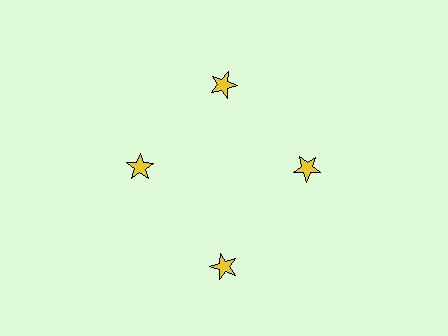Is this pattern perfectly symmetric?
No. The 4 yellow stars are arranged in a ring, but one element near the 6 o'clock position is pushed outward from the center, breaking the 4-fold rotational symmetry.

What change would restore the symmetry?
The symmetry would be restored by moving it inward, back onto the ring so that all 4 stars sit at equal angles and equal distance from the center.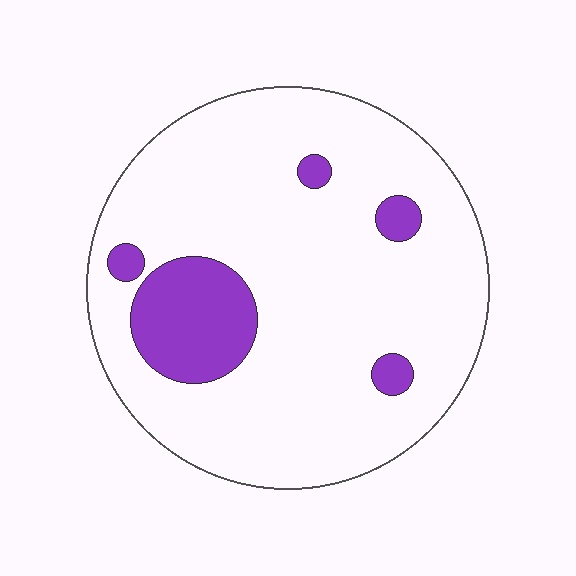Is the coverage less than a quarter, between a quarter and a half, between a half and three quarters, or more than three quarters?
Less than a quarter.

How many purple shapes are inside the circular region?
5.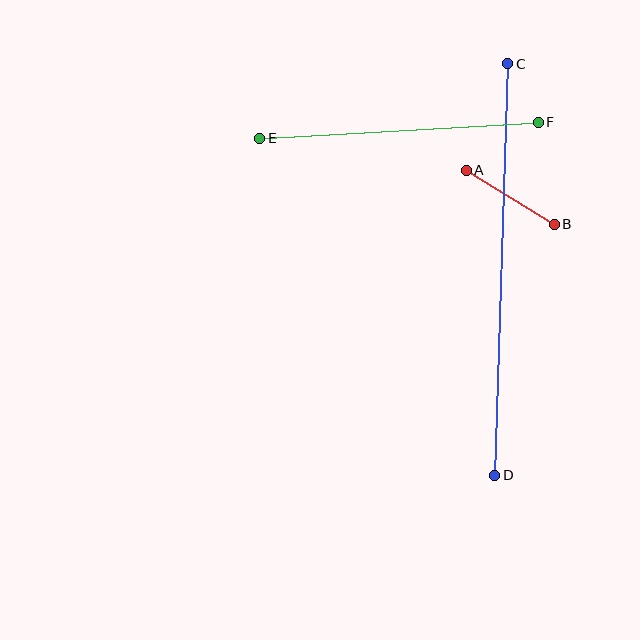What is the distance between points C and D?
The distance is approximately 412 pixels.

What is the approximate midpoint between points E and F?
The midpoint is at approximately (399, 130) pixels.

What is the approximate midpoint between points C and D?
The midpoint is at approximately (501, 270) pixels.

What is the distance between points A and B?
The distance is approximately 104 pixels.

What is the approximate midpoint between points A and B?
The midpoint is at approximately (510, 197) pixels.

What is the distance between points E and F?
The distance is approximately 279 pixels.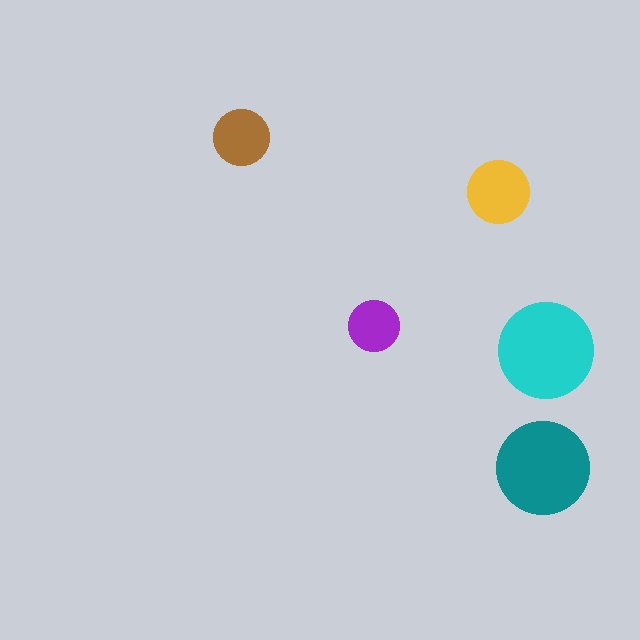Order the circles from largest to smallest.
the cyan one, the teal one, the yellow one, the brown one, the purple one.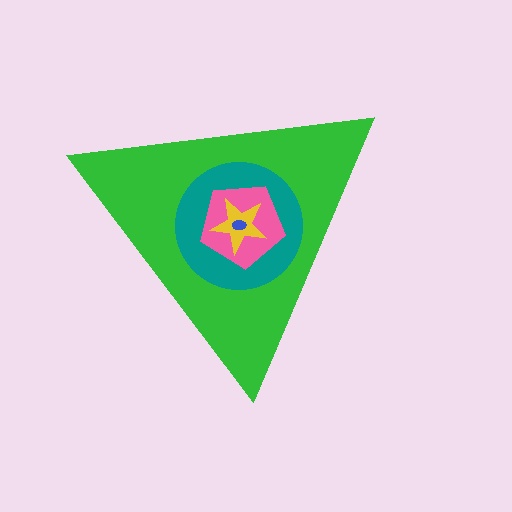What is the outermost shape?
The green triangle.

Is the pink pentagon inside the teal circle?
Yes.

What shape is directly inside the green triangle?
The teal circle.